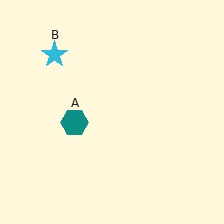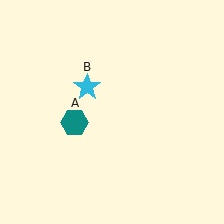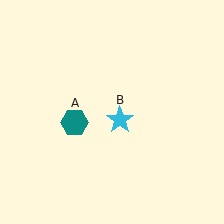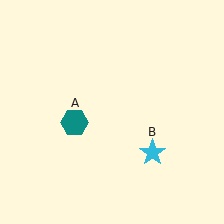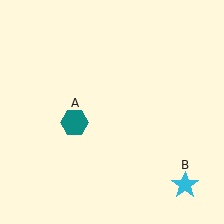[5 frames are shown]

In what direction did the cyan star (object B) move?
The cyan star (object B) moved down and to the right.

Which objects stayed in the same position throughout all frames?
Teal hexagon (object A) remained stationary.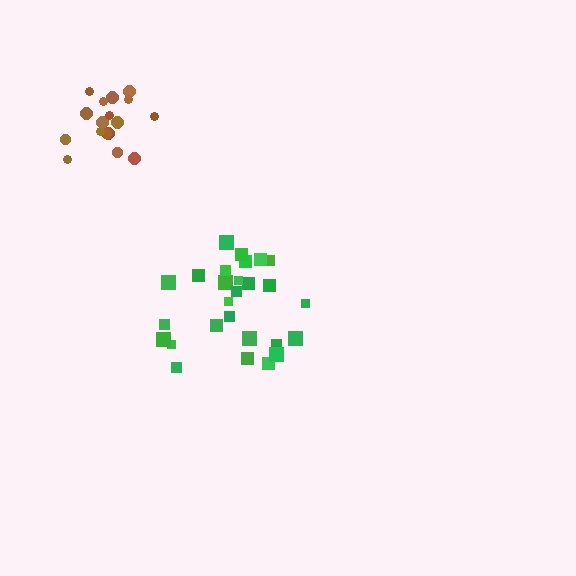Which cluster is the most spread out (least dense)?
Green.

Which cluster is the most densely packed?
Brown.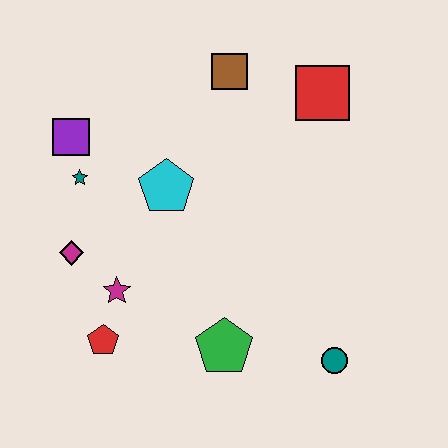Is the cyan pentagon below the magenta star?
No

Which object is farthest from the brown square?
The teal circle is farthest from the brown square.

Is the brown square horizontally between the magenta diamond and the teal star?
No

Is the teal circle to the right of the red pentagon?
Yes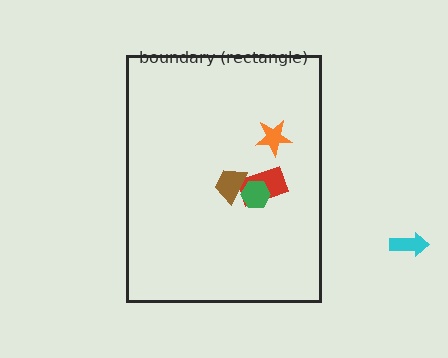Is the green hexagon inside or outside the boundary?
Inside.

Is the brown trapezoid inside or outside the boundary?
Inside.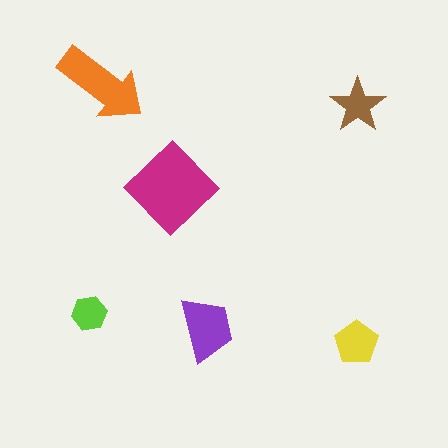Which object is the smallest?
The lime hexagon.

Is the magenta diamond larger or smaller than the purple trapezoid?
Larger.